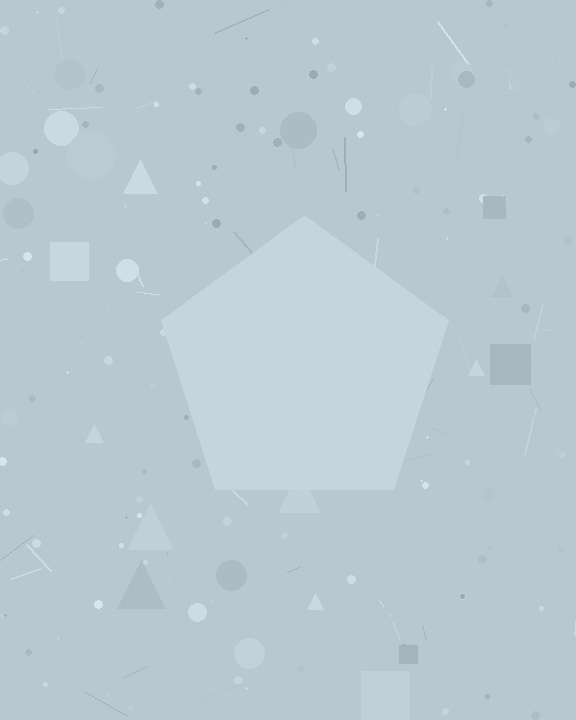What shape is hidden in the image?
A pentagon is hidden in the image.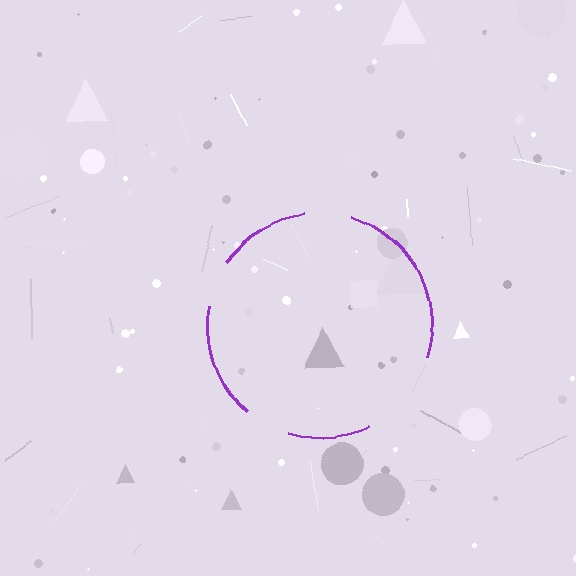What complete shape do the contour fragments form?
The contour fragments form a circle.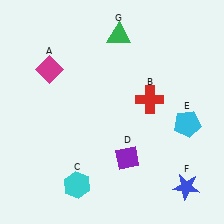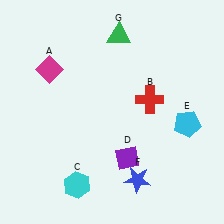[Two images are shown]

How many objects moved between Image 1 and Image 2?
1 object moved between the two images.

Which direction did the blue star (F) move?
The blue star (F) moved left.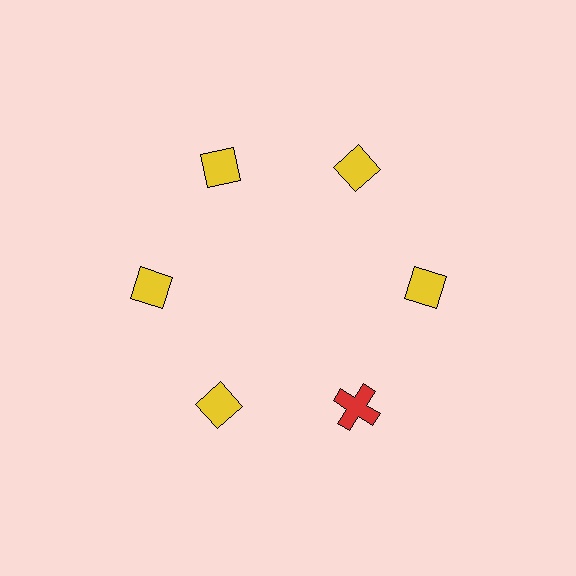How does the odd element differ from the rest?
It differs in both color (red instead of yellow) and shape (cross instead of diamond).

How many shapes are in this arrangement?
There are 6 shapes arranged in a ring pattern.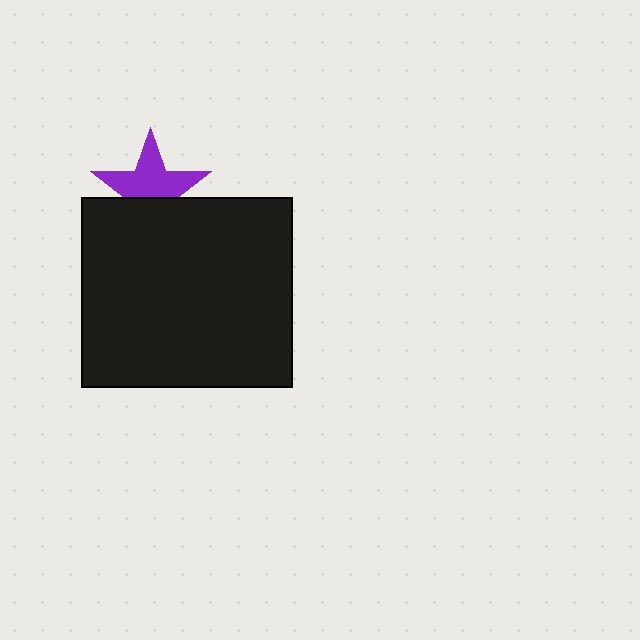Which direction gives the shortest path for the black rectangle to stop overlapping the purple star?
Moving down gives the shortest separation.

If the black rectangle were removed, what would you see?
You would see the complete purple star.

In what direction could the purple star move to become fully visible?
The purple star could move up. That would shift it out from behind the black rectangle entirely.